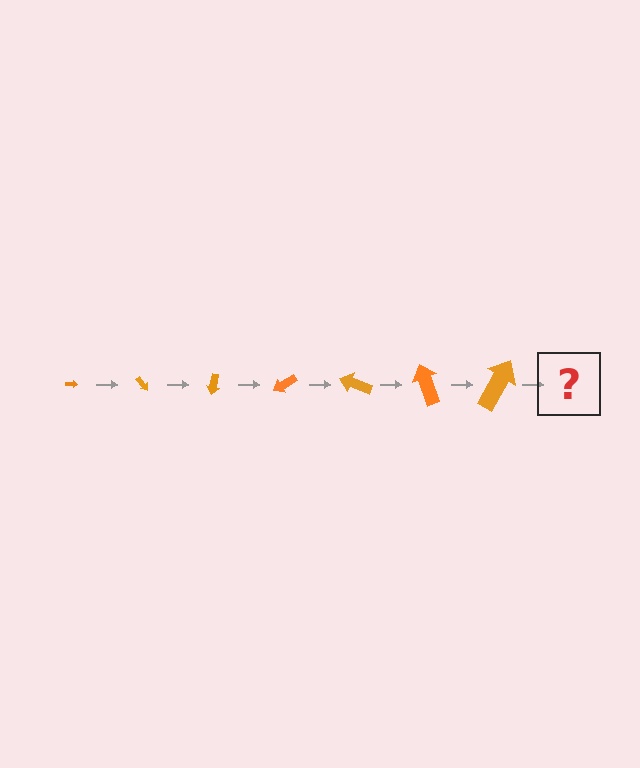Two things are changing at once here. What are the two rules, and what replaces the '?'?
The two rules are that the arrow grows larger each step and it rotates 50 degrees each step. The '?' should be an arrow, larger than the previous one and rotated 350 degrees from the start.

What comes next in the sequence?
The next element should be an arrow, larger than the previous one and rotated 350 degrees from the start.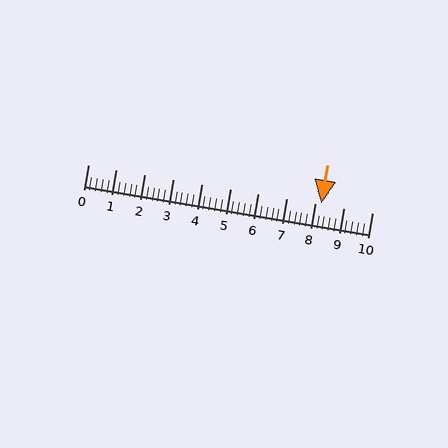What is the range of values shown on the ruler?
The ruler shows values from 0 to 10.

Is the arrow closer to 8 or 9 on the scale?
The arrow is closer to 8.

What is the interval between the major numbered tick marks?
The major tick marks are spaced 1 units apart.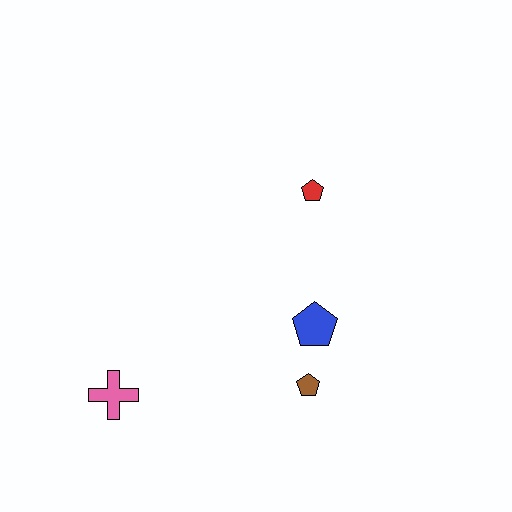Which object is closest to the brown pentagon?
The blue pentagon is closest to the brown pentagon.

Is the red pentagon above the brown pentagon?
Yes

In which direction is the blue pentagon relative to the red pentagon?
The blue pentagon is below the red pentagon.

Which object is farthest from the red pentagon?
The pink cross is farthest from the red pentagon.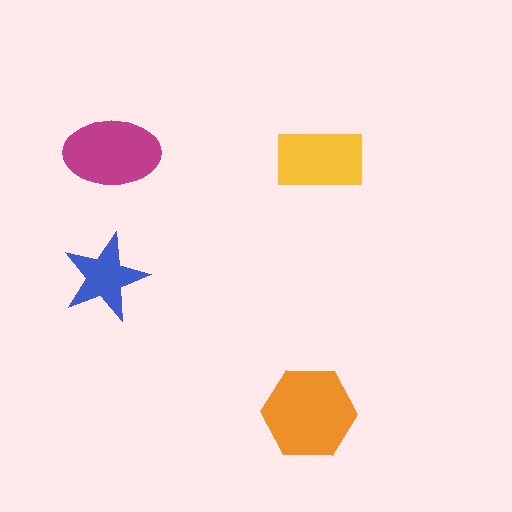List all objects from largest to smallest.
The orange hexagon, the magenta ellipse, the yellow rectangle, the blue star.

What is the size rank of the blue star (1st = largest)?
4th.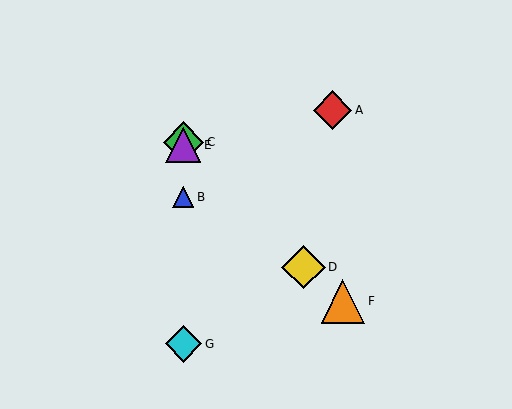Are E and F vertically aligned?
No, E is at x≈183 and F is at x≈343.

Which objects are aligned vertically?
Objects B, C, E, G are aligned vertically.